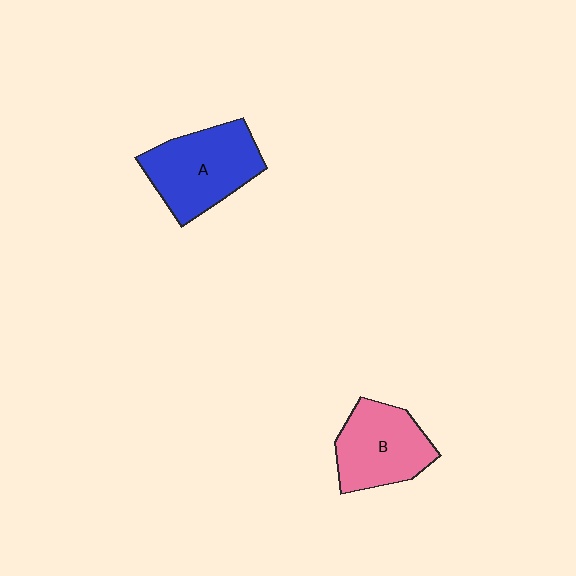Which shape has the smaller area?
Shape B (pink).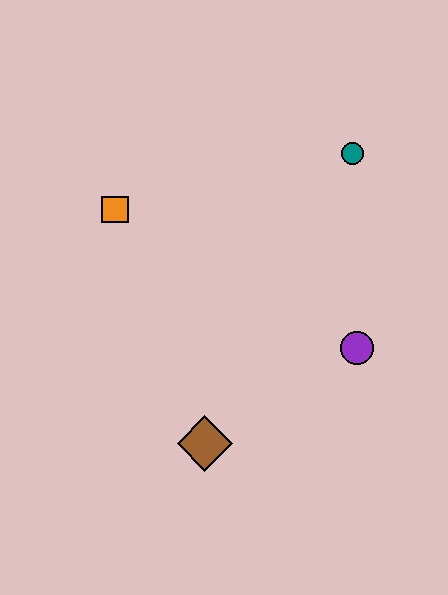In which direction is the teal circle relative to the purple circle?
The teal circle is above the purple circle.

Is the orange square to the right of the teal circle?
No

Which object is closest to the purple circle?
The brown diamond is closest to the purple circle.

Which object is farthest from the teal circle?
The brown diamond is farthest from the teal circle.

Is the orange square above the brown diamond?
Yes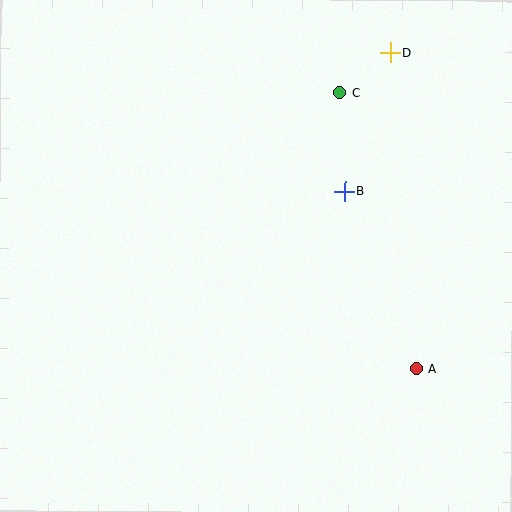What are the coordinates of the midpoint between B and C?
The midpoint between B and C is at (342, 142).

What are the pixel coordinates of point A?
Point A is at (417, 369).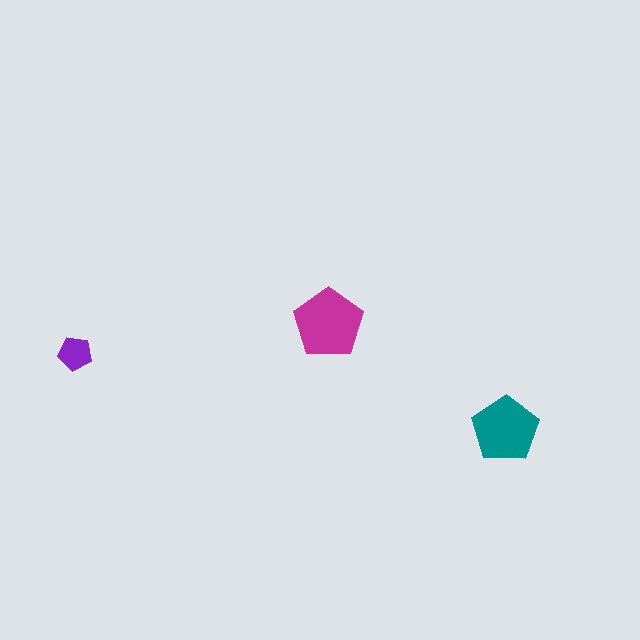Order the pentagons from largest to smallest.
the magenta one, the teal one, the purple one.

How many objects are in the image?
There are 3 objects in the image.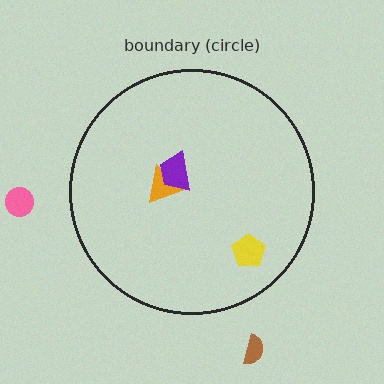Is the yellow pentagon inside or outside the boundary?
Inside.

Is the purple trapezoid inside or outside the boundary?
Inside.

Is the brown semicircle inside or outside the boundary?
Outside.